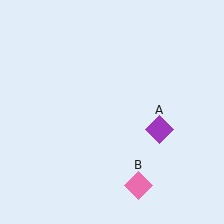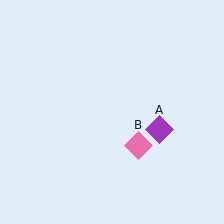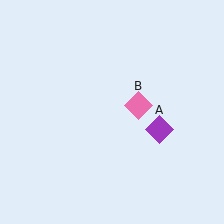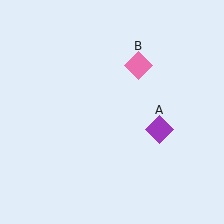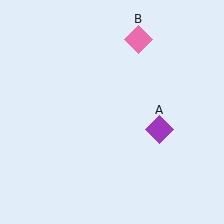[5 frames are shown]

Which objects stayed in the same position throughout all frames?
Purple diamond (object A) remained stationary.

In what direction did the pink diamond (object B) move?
The pink diamond (object B) moved up.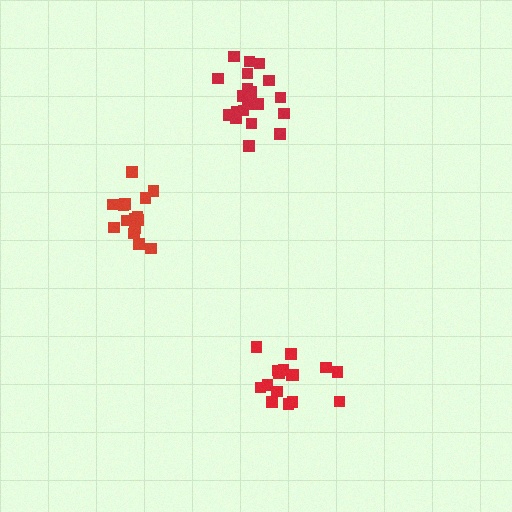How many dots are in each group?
Group 1: 16 dots, Group 2: 16 dots, Group 3: 20 dots (52 total).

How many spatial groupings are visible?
There are 3 spatial groupings.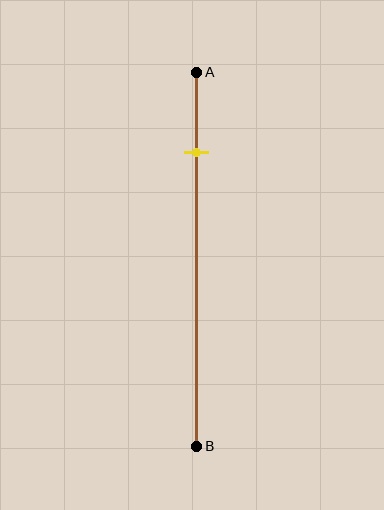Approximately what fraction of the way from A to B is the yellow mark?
The yellow mark is approximately 20% of the way from A to B.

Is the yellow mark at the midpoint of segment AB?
No, the mark is at about 20% from A, not at the 50% midpoint.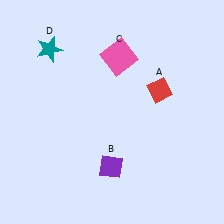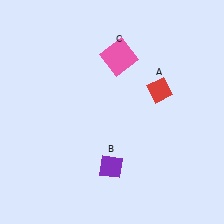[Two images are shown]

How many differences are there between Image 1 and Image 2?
There is 1 difference between the two images.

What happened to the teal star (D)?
The teal star (D) was removed in Image 2. It was in the top-left area of Image 1.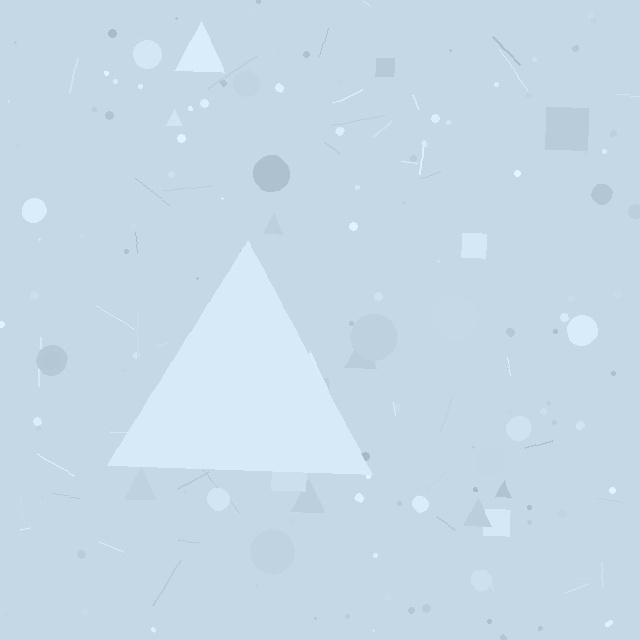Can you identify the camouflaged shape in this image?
The camouflaged shape is a triangle.